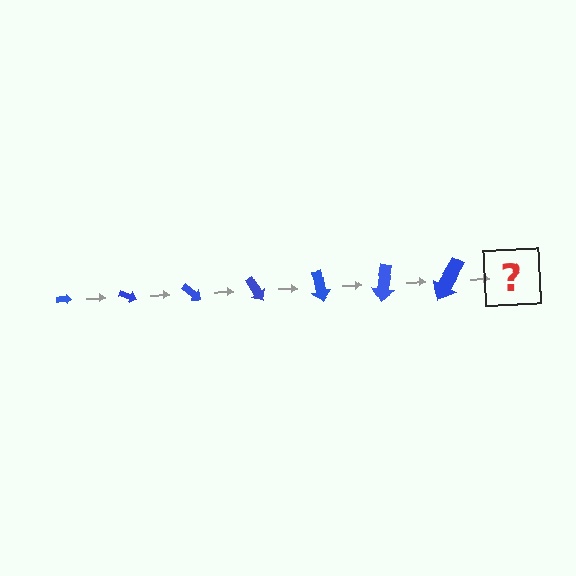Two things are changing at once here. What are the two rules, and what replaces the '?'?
The two rules are that the arrow grows larger each step and it rotates 20 degrees each step. The '?' should be an arrow, larger than the previous one and rotated 140 degrees from the start.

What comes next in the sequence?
The next element should be an arrow, larger than the previous one and rotated 140 degrees from the start.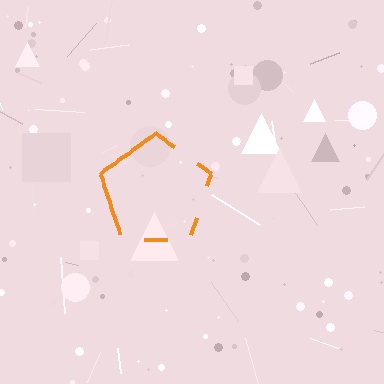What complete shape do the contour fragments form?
The contour fragments form a pentagon.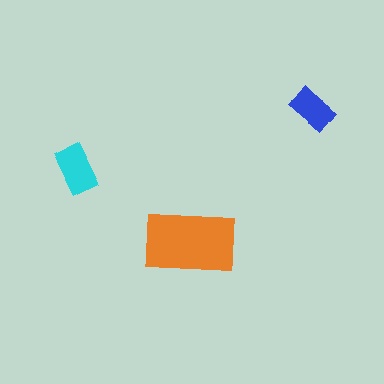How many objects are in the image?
There are 3 objects in the image.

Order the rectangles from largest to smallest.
the orange one, the cyan one, the blue one.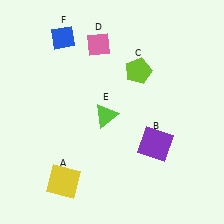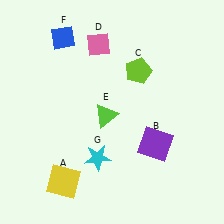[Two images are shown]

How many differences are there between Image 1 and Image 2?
There is 1 difference between the two images.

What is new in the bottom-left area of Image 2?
A cyan star (G) was added in the bottom-left area of Image 2.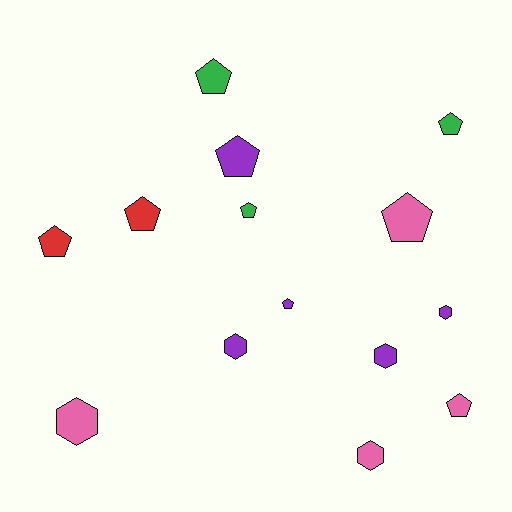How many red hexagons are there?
There are no red hexagons.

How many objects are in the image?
There are 14 objects.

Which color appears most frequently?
Purple, with 5 objects.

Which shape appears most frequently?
Pentagon, with 9 objects.